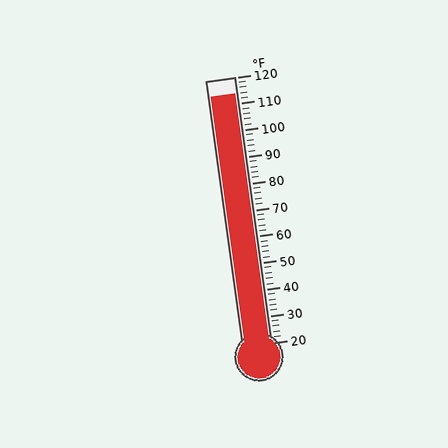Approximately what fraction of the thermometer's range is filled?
The thermometer is filled to approximately 95% of its range.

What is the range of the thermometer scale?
The thermometer scale ranges from 20°F to 120°F.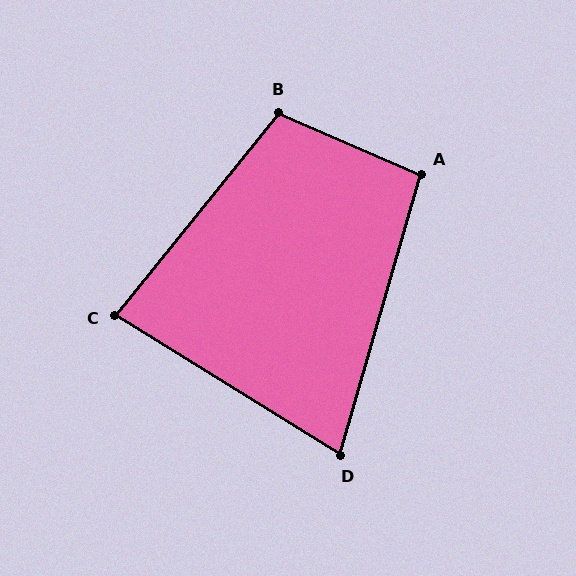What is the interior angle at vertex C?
Approximately 83 degrees (acute).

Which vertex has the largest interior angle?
B, at approximately 106 degrees.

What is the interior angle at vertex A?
Approximately 97 degrees (obtuse).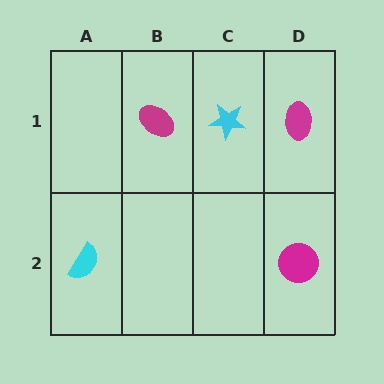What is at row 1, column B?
A magenta ellipse.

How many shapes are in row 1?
3 shapes.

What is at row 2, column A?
A cyan semicircle.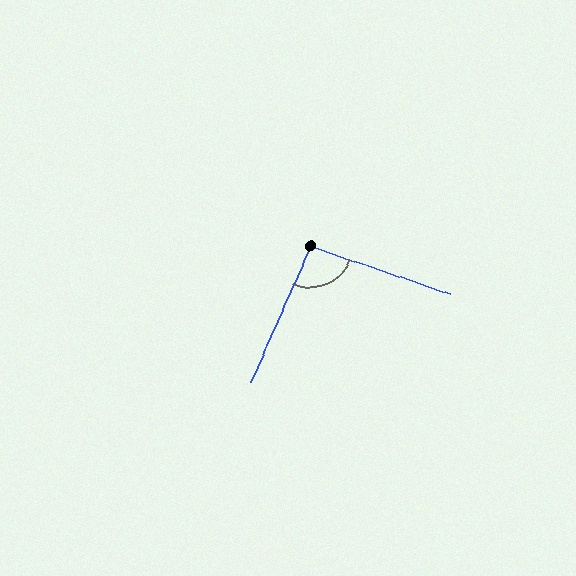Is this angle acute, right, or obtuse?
It is approximately a right angle.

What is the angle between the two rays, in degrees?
Approximately 95 degrees.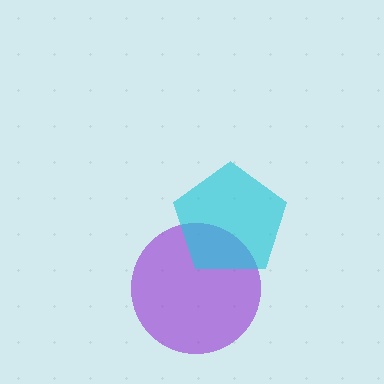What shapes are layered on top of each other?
The layered shapes are: a purple circle, a cyan pentagon.